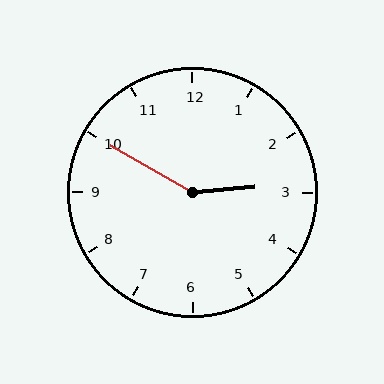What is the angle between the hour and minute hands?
Approximately 145 degrees.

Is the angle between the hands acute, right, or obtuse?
It is obtuse.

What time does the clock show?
2:50.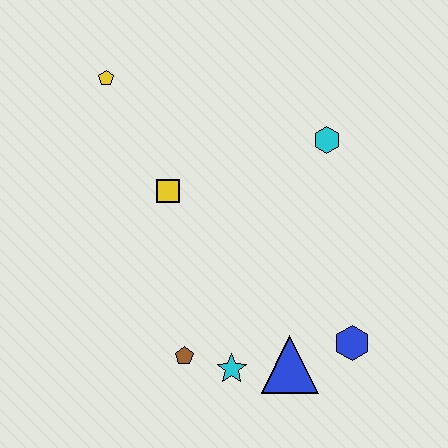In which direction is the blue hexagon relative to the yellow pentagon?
The blue hexagon is below the yellow pentagon.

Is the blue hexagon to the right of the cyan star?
Yes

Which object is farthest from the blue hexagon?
The yellow pentagon is farthest from the blue hexagon.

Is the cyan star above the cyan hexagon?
No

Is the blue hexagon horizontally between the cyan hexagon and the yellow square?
No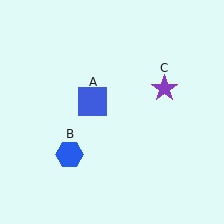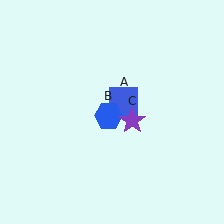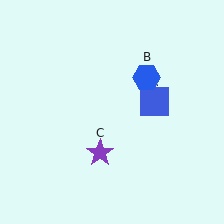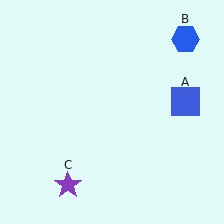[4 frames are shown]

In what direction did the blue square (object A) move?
The blue square (object A) moved right.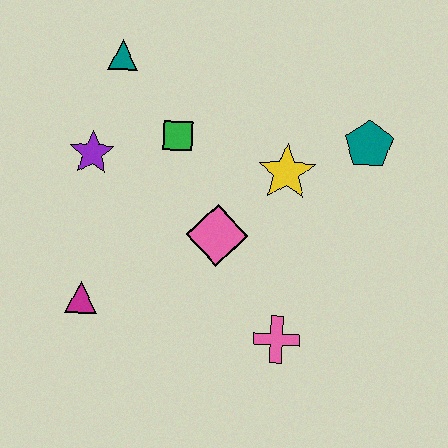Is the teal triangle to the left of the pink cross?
Yes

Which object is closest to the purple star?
The green square is closest to the purple star.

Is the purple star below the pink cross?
No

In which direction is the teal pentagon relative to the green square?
The teal pentagon is to the right of the green square.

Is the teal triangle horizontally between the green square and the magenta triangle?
Yes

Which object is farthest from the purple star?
The teal pentagon is farthest from the purple star.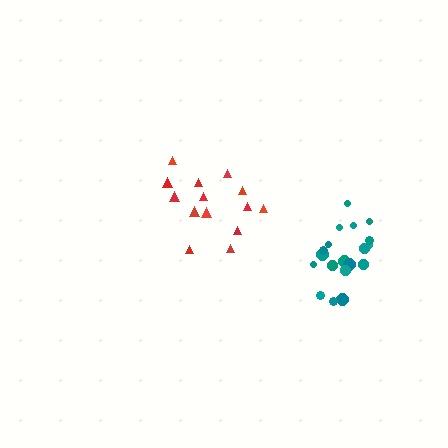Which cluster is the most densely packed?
Teal.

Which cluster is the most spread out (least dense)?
Red.